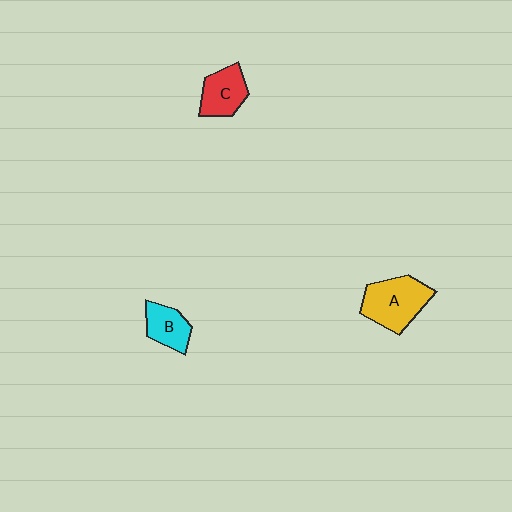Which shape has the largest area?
Shape A (yellow).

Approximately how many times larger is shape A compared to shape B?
Approximately 1.7 times.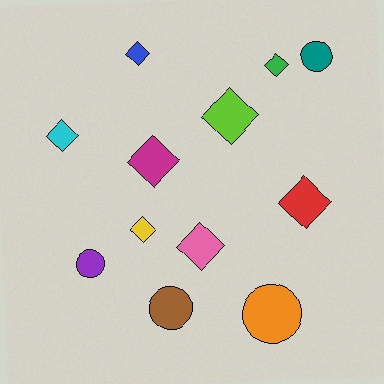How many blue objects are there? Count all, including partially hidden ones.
There is 1 blue object.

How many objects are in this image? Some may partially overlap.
There are 12 objects.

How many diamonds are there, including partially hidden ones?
There are 8 diamonds.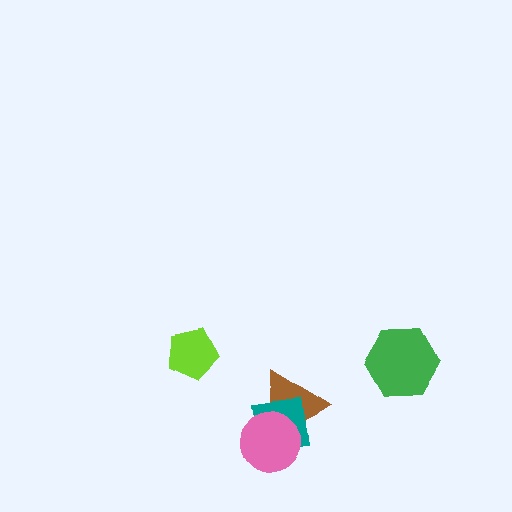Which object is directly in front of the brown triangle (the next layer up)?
The teal square is directly in front of the brown triangle.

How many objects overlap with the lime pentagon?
0 objects overlap with the lime pentagon.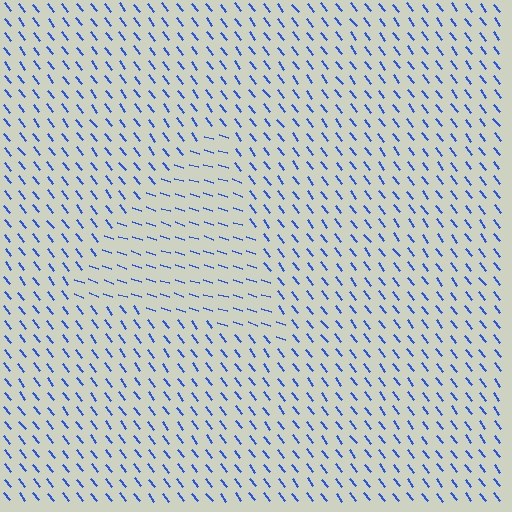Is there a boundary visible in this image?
Yes, there is a texture boundary formed by a change in line orientation.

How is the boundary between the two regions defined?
The boundary is defined purely by a change in line orientation (approximately 34 degrees difference). All lines are the same color and thickness.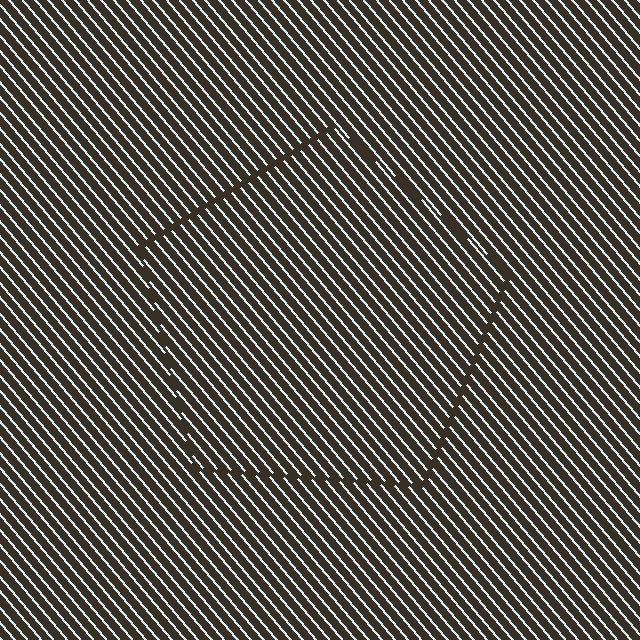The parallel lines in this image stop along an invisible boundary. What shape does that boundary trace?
An illusory pentagon. The interior of the shape contains the same grating, shifted by half a period — the contour is defined by the phase discontinuity where line-ends from the inner and outer gratings abut.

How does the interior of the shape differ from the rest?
The interior of the shape contains the same grating, shifted by half a period — the contour is defined by the phase discontinuity where line-ends from the inner and outer gratings abut.